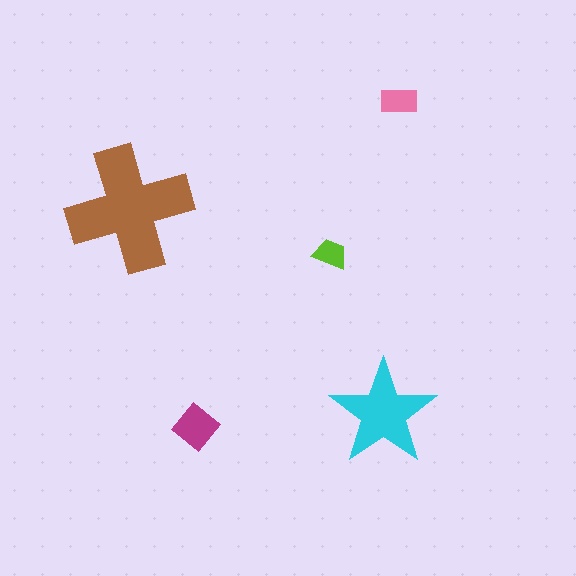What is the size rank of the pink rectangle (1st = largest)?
4th.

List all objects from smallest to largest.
The lime trapezoid, the pink rectangle, the magenta diamond, the cyan star, the brown cross.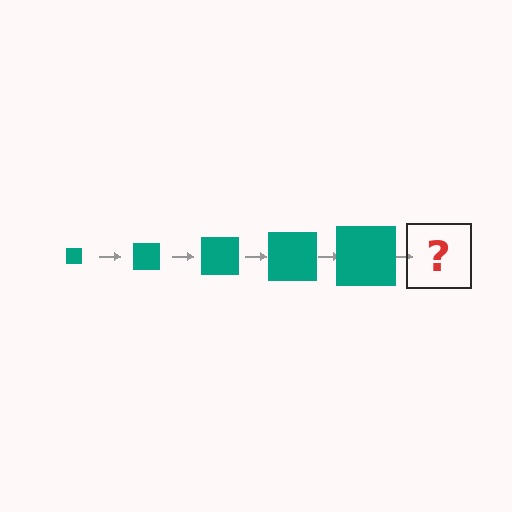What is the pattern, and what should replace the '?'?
The pattern is that the square gets progressively larger each step. The '?' should be a teal square, larger than the previous one.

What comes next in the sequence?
The next element should be a teal square, larger than the previous one.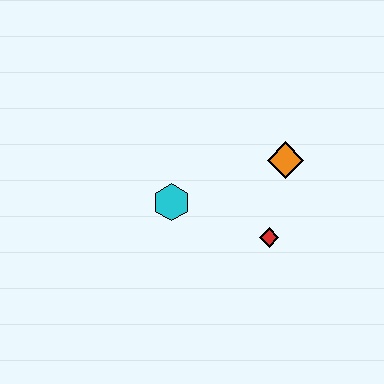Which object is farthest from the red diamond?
The cyan hexagon is farthest from the red diamond.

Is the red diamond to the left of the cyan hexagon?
No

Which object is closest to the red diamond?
The orange diamond is closest to the red diamond.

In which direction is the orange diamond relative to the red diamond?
The orange diamond is above the red diamond.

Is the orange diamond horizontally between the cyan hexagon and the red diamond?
No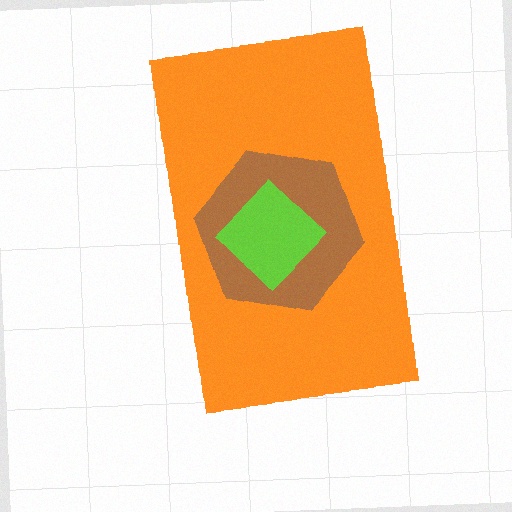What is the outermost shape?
The orange rectangle.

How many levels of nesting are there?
3.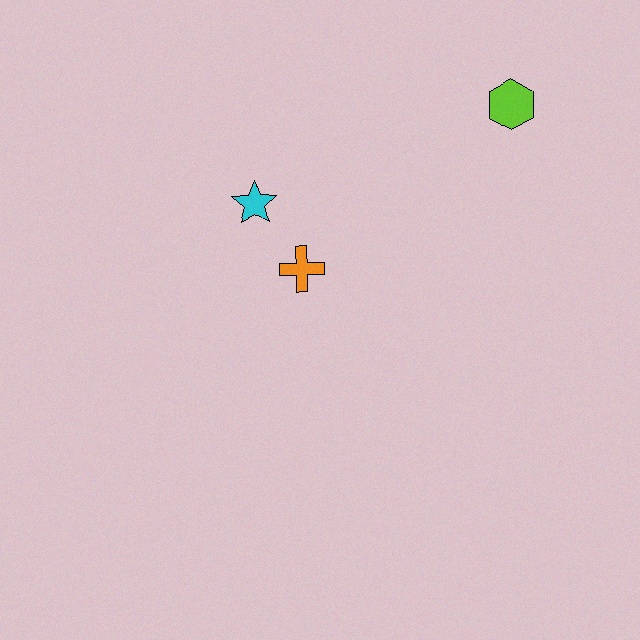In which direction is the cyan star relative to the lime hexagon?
The cyan star is to the left of the lime hexagon.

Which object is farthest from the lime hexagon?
The cyan star is farthest from the lime hexagon.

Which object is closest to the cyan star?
The orange cross is closest to the cyan star.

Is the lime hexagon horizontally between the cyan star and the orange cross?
No